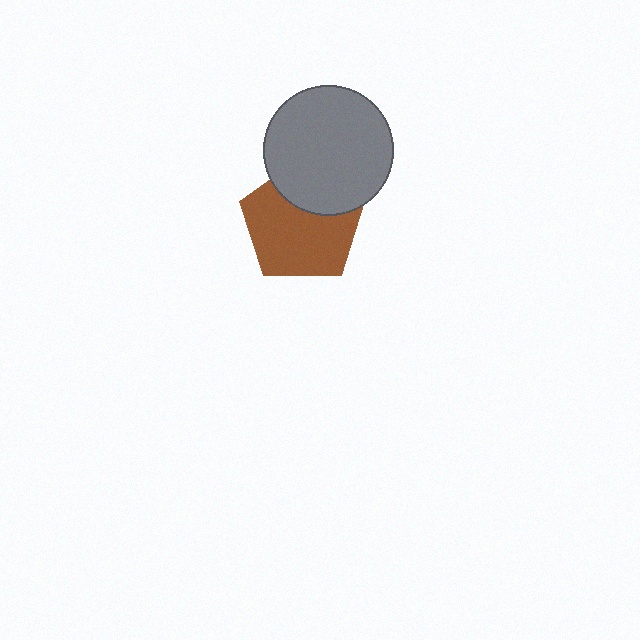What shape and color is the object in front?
The object in front is a gray circle.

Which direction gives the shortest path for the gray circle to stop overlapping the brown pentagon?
Moving up gives the shortest separation.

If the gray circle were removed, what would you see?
You would see the complete brown pentagon.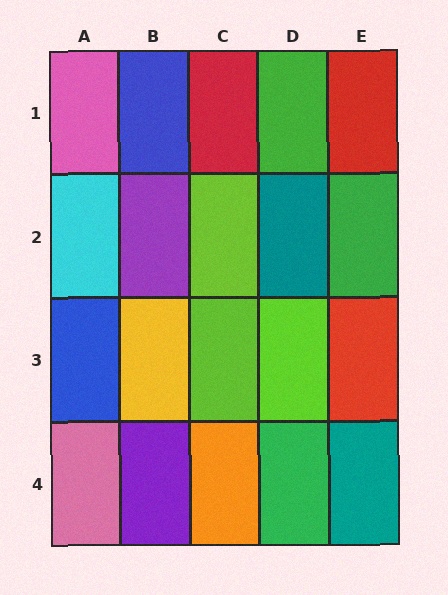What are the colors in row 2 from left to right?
Cyan, purple, lime, teal, green.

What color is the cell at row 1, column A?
Pink.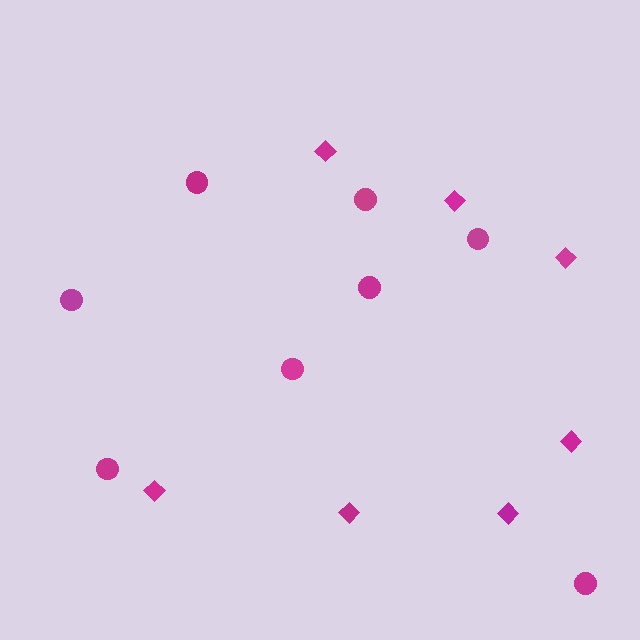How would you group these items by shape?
There are 2 groups: one group of circles (8) and one group of diamonds (7).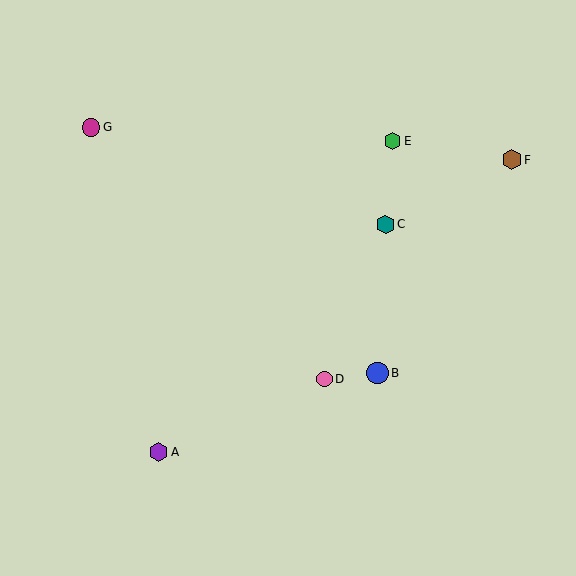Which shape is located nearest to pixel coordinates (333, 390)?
The pink circle (labeled D) at (325, 379) is nearest to that location.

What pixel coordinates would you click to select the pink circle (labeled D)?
Click at (325, 379) to select the pink circle D.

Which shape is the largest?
The blue circle (labeled B) is the largest.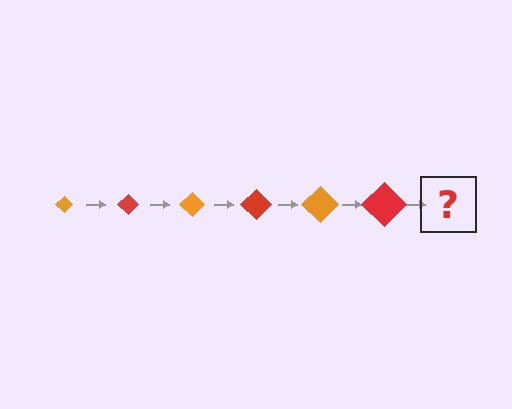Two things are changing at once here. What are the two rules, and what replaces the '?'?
The two rules are that the diamond grows larger each step and the color cycles through orange and red. The '?' should be an orange diamond, larger than the previous one.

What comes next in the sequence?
The next element should be an orange diamond, larger than the previous one.